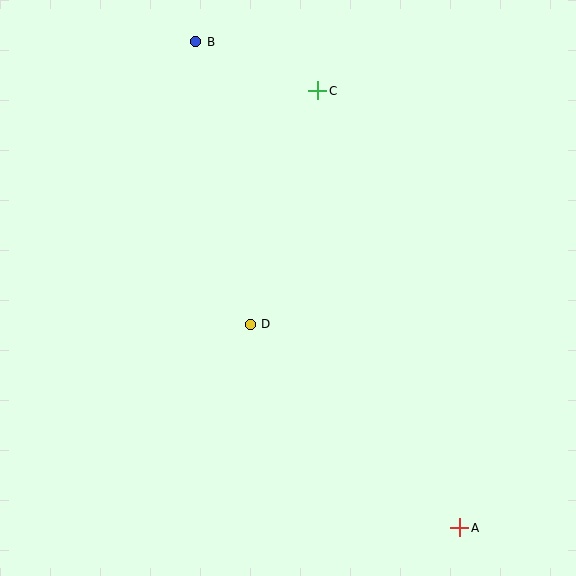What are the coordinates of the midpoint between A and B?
The midpoint between A and B is at (328, 285).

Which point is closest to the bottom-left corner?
Point D is closest to the bottom-left corner.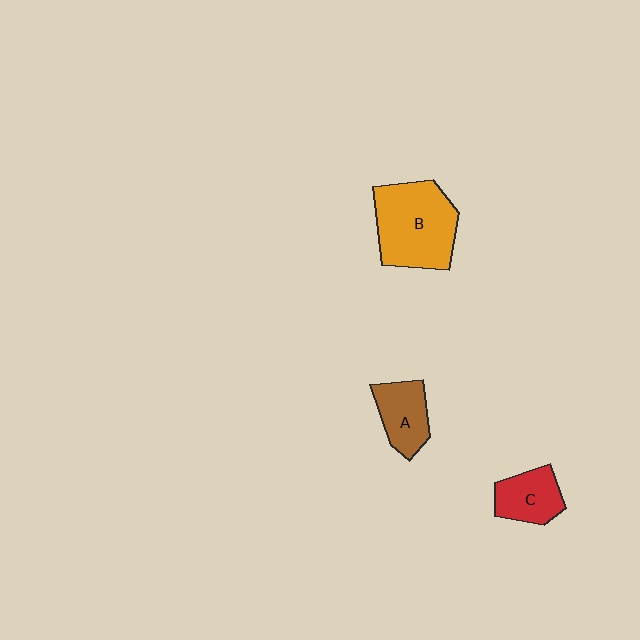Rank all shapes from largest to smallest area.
From largest to smallest: B (orange), A (brown), C (red).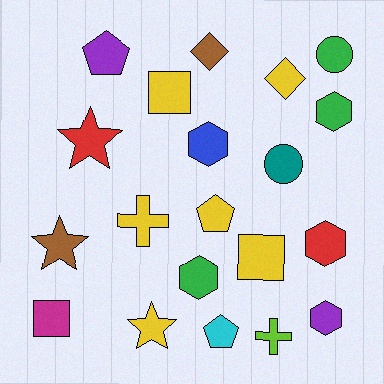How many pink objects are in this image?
There are no pink objects.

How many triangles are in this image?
There are no triangles.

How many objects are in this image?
There are 20 objects.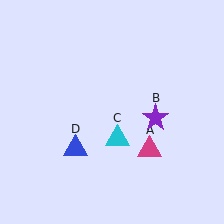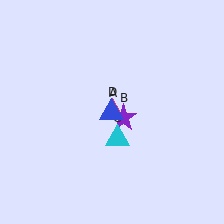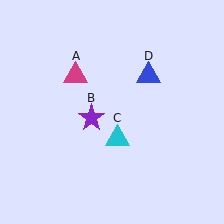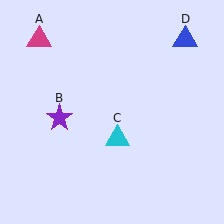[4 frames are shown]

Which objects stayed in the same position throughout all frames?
Cyan triangle (object C) remained stationary.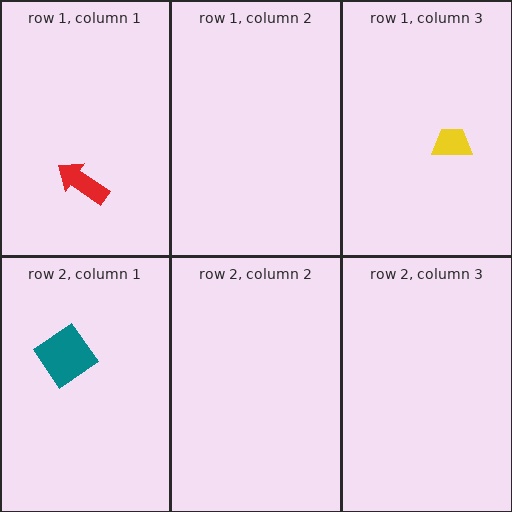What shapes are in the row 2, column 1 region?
The teal diamond.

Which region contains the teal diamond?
The row 2, column 1 region.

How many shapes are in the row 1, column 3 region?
1.